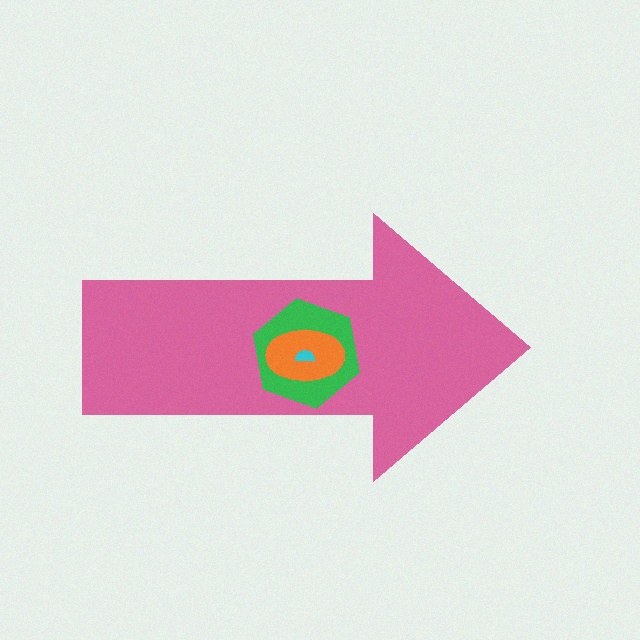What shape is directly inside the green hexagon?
The orange ellipse.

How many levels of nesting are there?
4.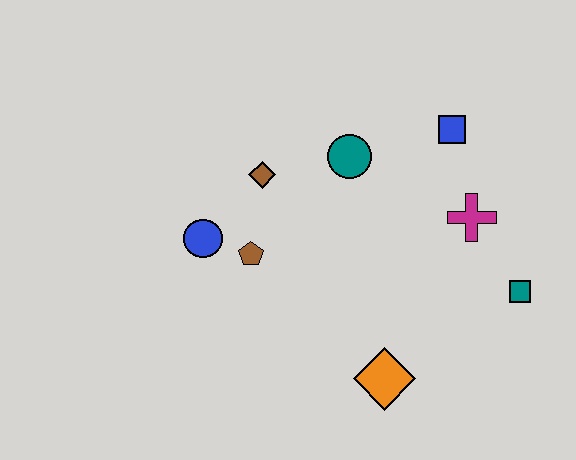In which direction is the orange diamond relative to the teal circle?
The orange diamond is below the teal circle.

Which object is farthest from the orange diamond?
The blue square is farthest from the orange diamond.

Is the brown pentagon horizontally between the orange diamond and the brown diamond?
No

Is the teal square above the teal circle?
No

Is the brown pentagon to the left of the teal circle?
Yes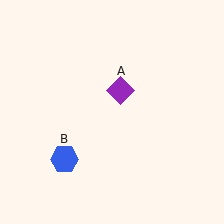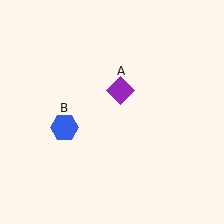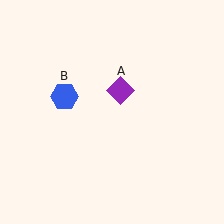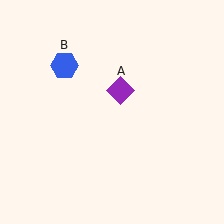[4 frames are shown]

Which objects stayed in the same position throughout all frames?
Purple diamond (object A) remained stationary.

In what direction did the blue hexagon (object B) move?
The blue hexagon (object B) moved up.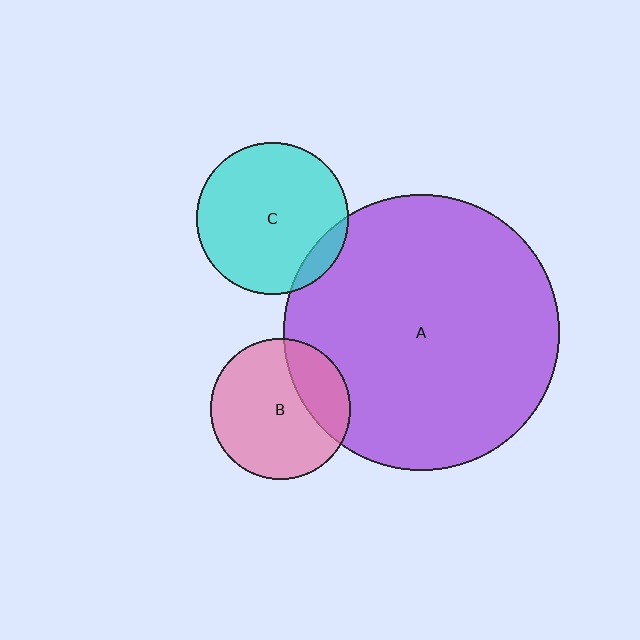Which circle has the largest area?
Circle A (purple).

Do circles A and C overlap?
Yes.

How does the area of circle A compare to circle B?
Approximately 3.8 times.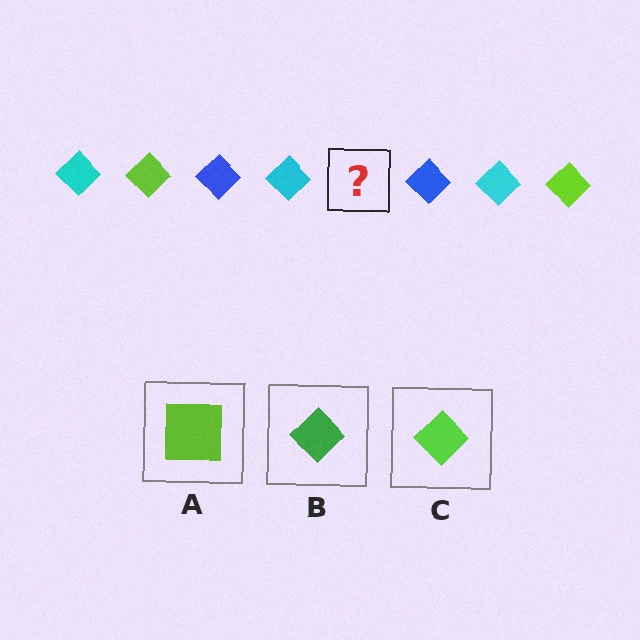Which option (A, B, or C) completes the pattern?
C.